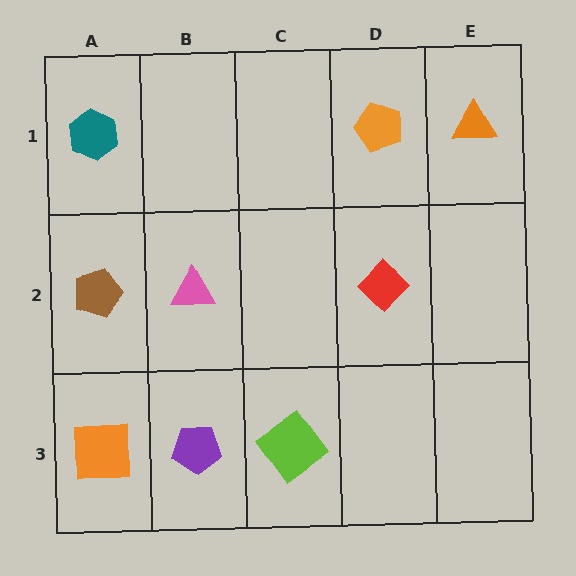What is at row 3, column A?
An orange square.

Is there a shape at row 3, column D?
No, that cell is empty.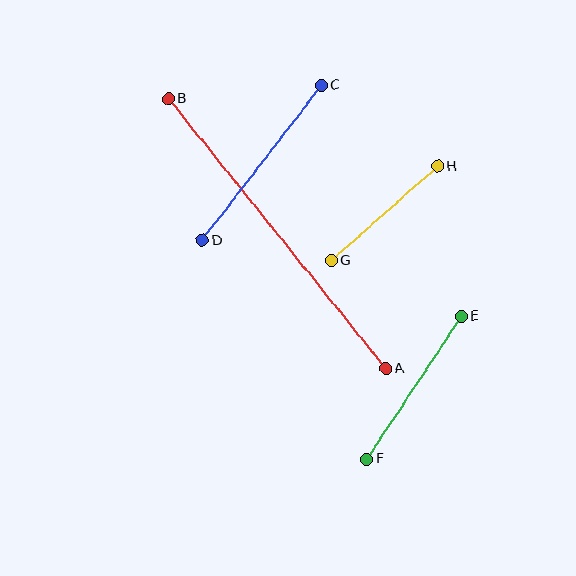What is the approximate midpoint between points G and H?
The midpoint is at approximately (385, 213) pixels.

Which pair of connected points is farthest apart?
Points A and B are farthest apart.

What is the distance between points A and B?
The distance is approximately 346 pixels.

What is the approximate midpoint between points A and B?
The midpoint is at approximately (277, 233) pixels.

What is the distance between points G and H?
The distance is approximately 142 pixels.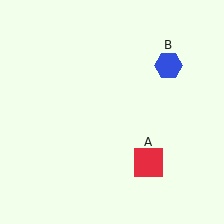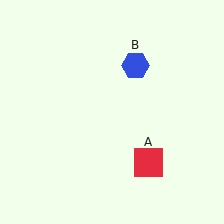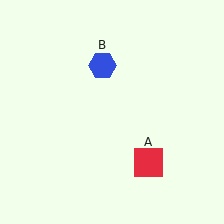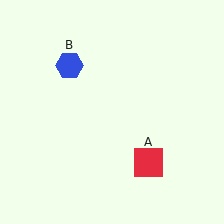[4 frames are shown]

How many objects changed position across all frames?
1 object changed position: blue hexagon (object B).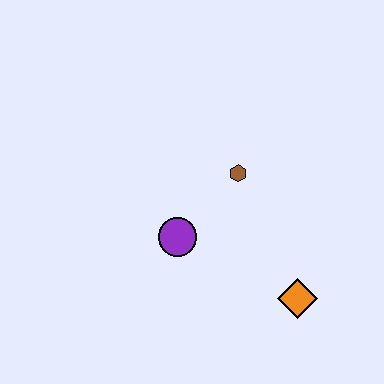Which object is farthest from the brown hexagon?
The orange diamond is farthest from the brown hexagon.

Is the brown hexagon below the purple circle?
No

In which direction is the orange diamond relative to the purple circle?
The orange diamond is to the right of the purple circle.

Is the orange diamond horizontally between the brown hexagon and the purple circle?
No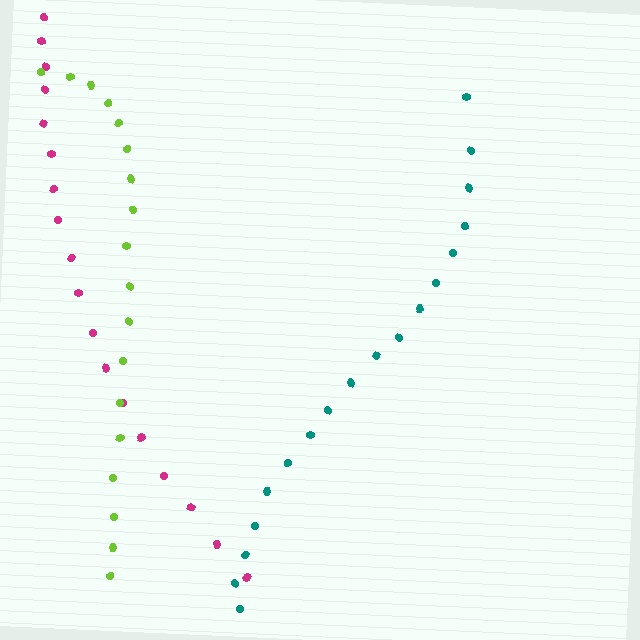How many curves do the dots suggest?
There are 3 distinct paths.